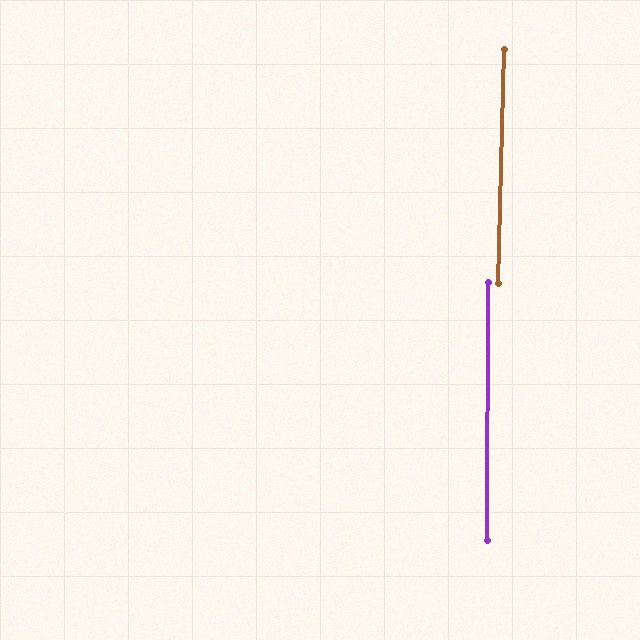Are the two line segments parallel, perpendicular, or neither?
Parallel — their directions differ by only 1.4°.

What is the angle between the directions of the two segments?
Approximately 1 degree.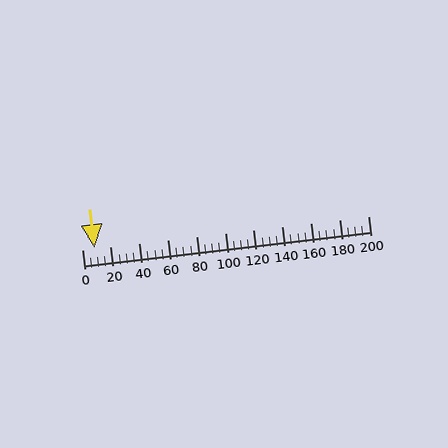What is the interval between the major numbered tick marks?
The major tick marks are spaced 20 units apart.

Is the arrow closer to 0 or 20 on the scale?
The arrow is closer to 0.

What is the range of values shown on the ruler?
The ruler shows values from 0 to 200.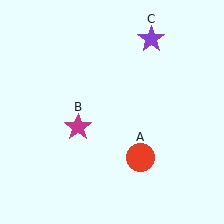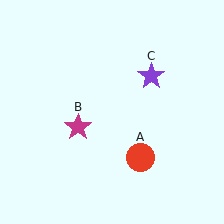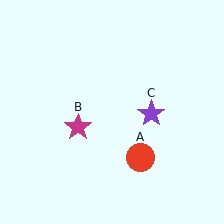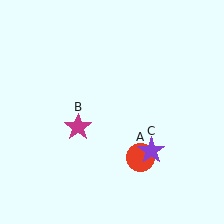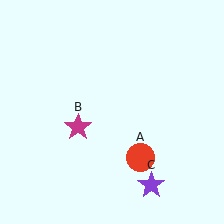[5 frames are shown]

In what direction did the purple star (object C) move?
The purple star (object C) moved down.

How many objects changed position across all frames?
1 object changed position: purple star (object C).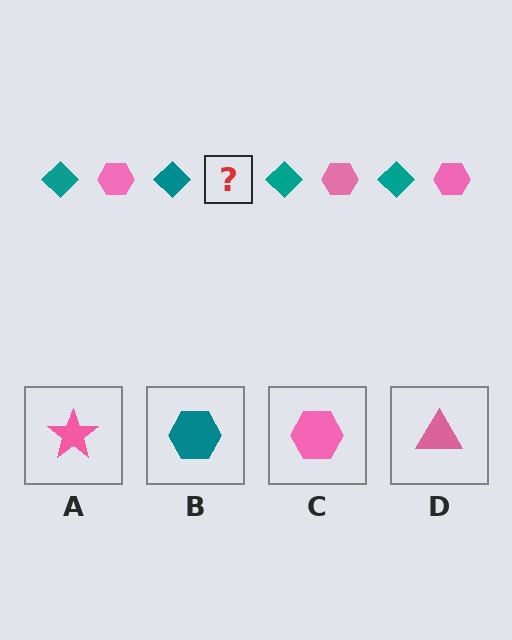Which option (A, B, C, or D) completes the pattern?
C.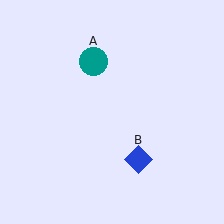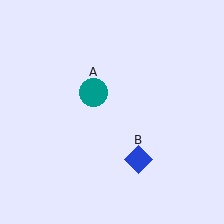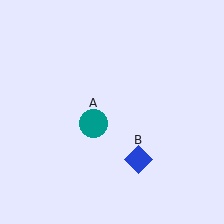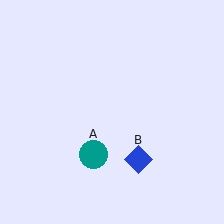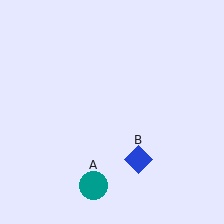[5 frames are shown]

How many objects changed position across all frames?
1 object changed position: teal circle (object A).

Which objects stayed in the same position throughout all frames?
Blue diamond (object B) remained stationary.